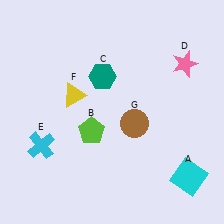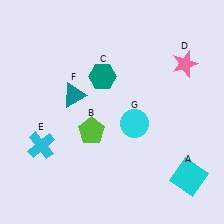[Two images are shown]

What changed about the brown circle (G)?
In Image 1, G is brown. In Image 2, it changed to cyan.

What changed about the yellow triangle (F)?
In Image 1, F is yellow. In Image 2, it changed to teal.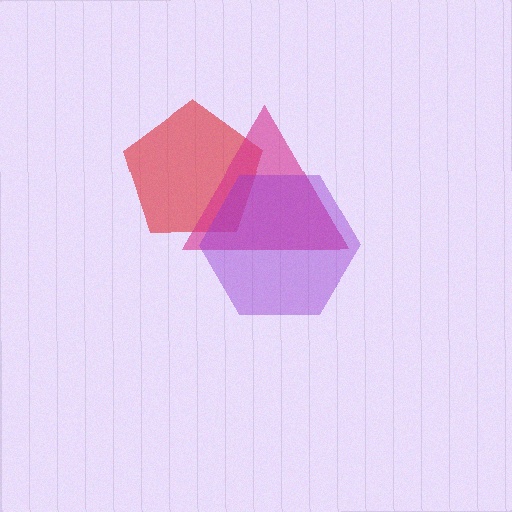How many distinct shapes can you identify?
There are 3 distinct shapes: a red pentagon, a magenta triangle, a purple hexagon.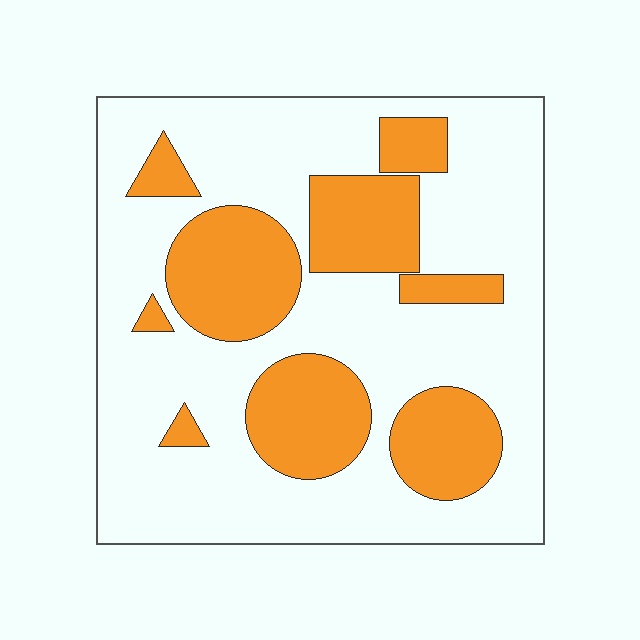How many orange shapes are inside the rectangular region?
9.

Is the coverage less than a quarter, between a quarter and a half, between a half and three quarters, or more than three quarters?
Between a quarter and a half.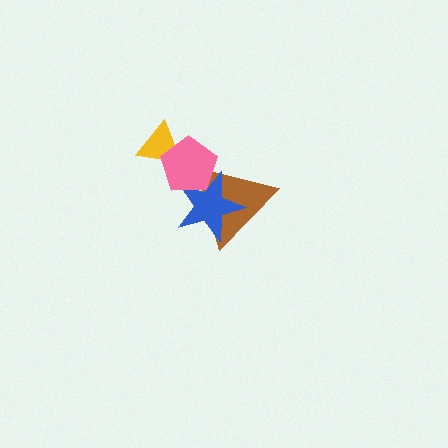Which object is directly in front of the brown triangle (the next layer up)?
The blue star is directly in front of the brown triangle.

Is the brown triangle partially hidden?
Yes, it is partially covered by another shape.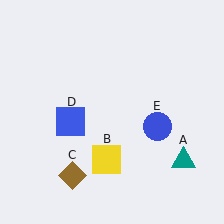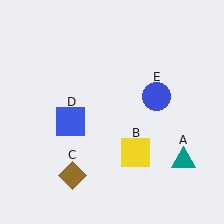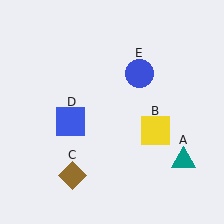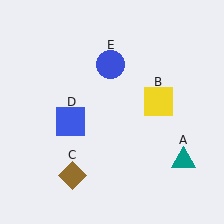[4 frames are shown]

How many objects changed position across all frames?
2 objects changed position: yellow square (object B), blue circle (object E).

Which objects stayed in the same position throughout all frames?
Teal triangle (object A) and brown diamond (object C) and blue square (object D) remained stationary.